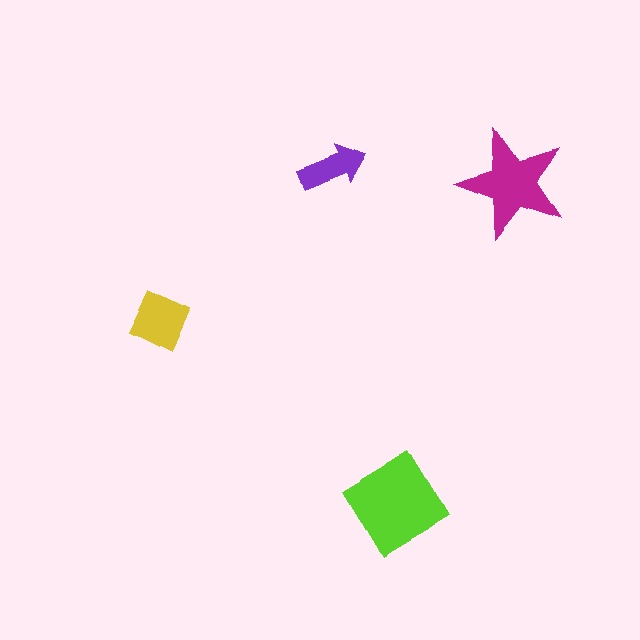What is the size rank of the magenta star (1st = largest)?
2nd.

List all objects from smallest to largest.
The purple arrow, the yellow square, the magenta star, the lime diamond.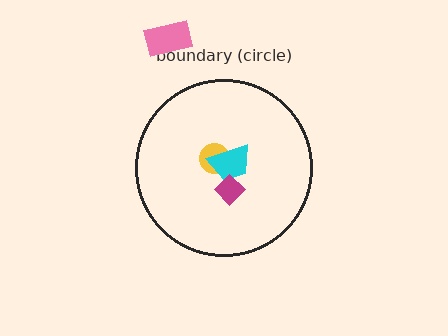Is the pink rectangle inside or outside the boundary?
Outside.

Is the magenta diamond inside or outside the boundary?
Inside.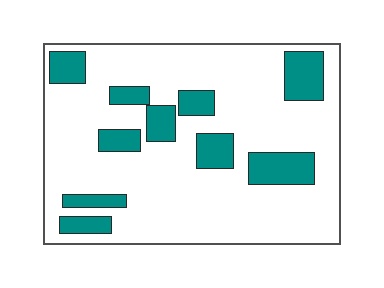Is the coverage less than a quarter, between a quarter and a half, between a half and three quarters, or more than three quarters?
Less than a quarter.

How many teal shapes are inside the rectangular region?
10.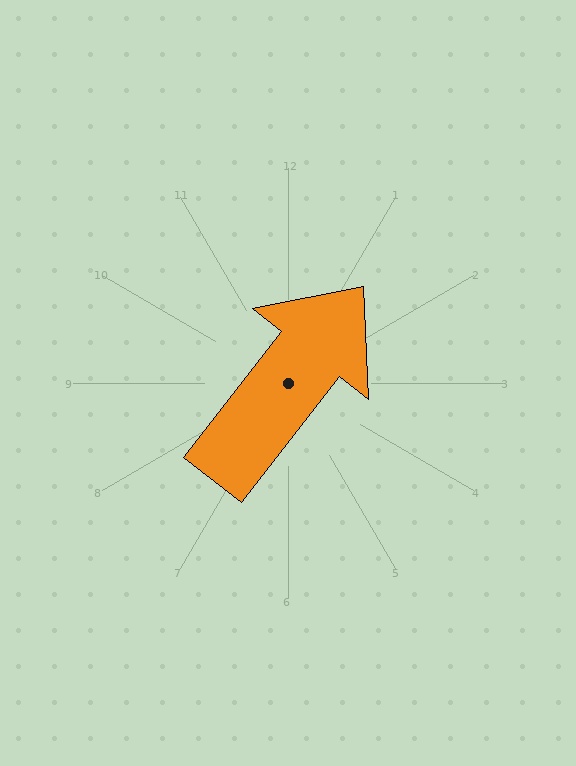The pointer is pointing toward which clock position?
Roughly 1 o'clock.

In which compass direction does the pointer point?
Northeast.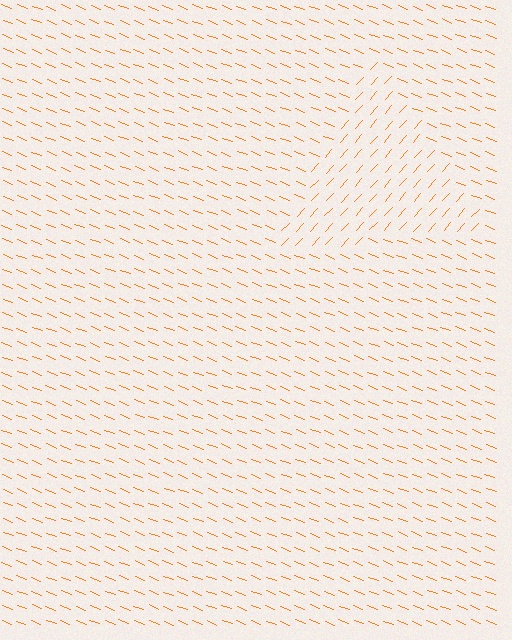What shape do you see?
I see a triangle.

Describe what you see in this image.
The image is filled with small orange line segments. A triangle region in the image has lines oriented differently from the surrounding lines, creating a visible texture boundary.